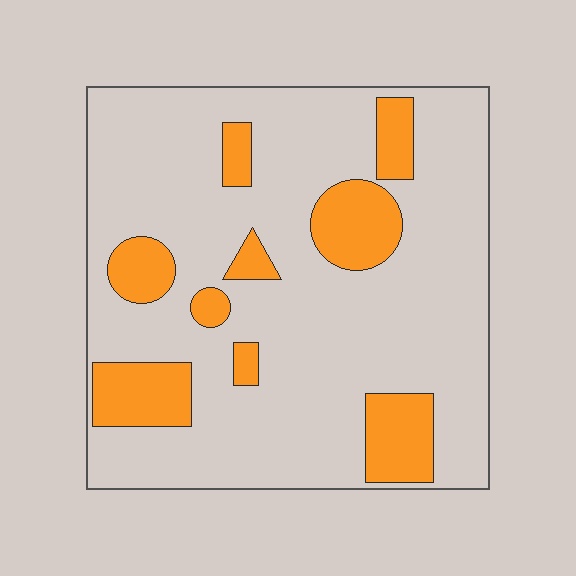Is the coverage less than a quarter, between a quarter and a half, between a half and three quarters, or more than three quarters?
Less than a quarter.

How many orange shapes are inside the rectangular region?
9.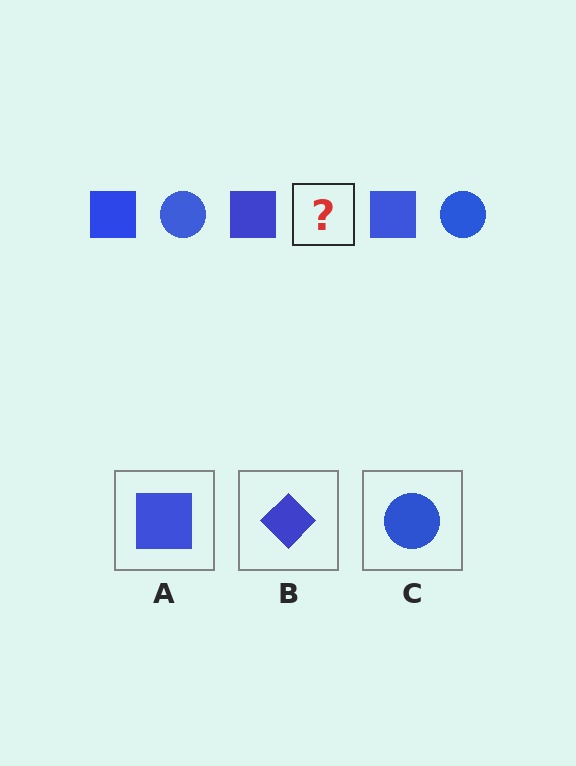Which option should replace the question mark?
Option C.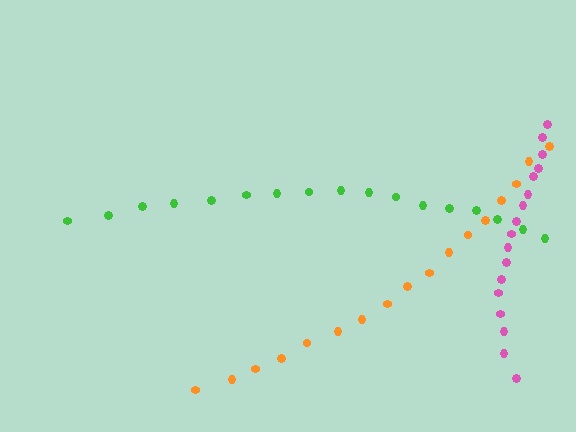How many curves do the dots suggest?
There are 3 distinct paths.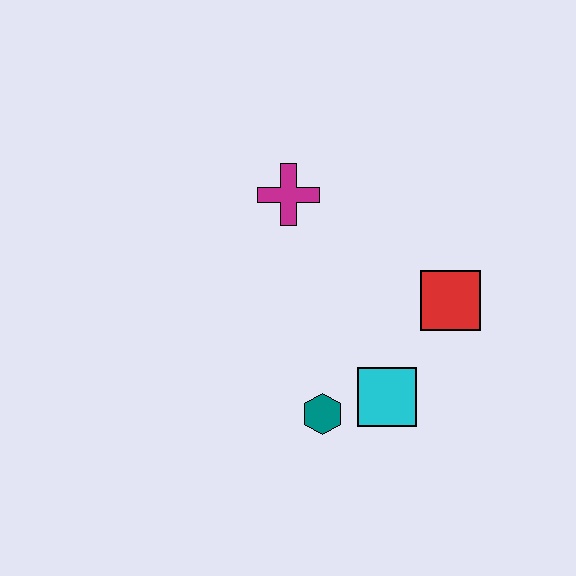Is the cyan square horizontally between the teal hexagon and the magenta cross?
No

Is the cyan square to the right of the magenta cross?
Yes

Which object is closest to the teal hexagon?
The cyan square is closest to the teal hexagon.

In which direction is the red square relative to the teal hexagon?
The red square is to the right of the teal hexagon.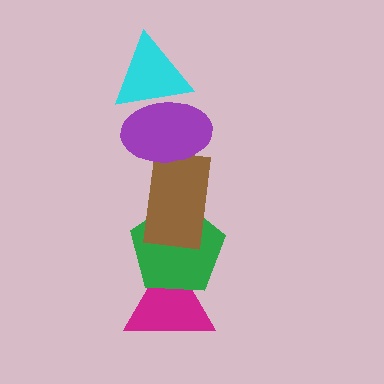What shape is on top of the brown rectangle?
The purple ellipse is on top of the brown rectangle.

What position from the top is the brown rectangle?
The brown rectangle is 3rd from the top.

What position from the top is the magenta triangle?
The magenta triangle is 5th from the top.